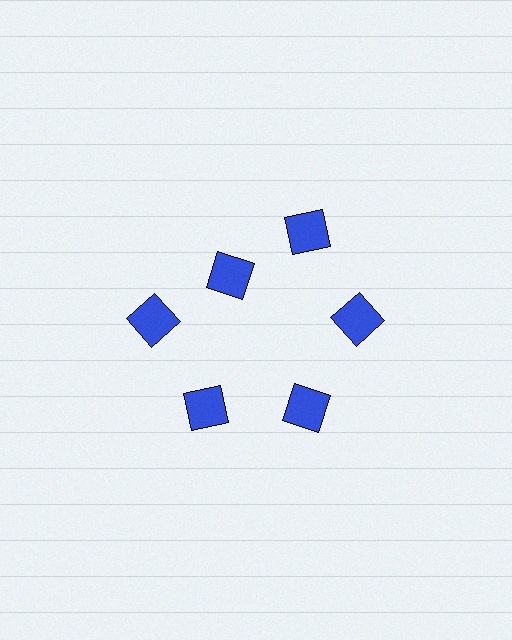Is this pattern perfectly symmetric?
No. The 6 blue squares are arranged in a ring, but one element near the 11 o'clock position is pulled inward toward the center, breaking the 6-fold rotational symmetry.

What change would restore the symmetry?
The symmetry would be restored by moving it outward, back onto the ring so that all 6 squares sit at equal angles and equal distance from the center.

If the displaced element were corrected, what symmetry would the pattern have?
It would have 6-fold rotational symmetry — the pattern would map onto itself every 60 degrees.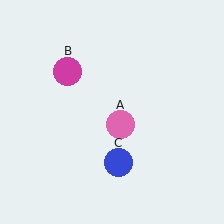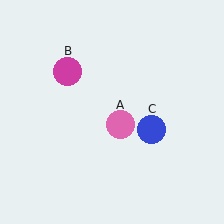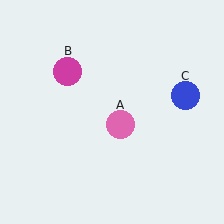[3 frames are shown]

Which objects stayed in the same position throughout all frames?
Pink circle (object A) and magenta circle (object B) remained stationary.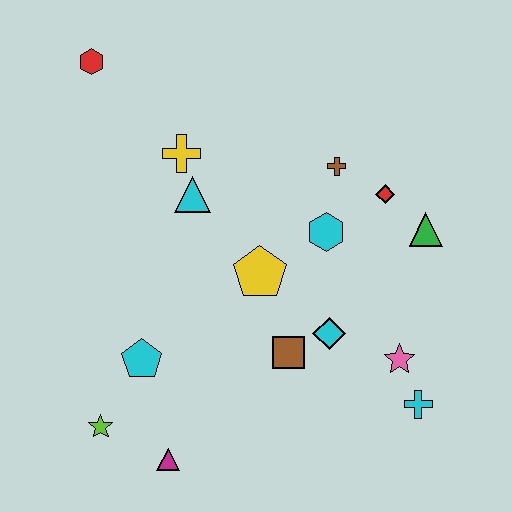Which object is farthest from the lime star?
The green triangle is farthest from the lime star.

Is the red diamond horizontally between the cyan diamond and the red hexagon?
No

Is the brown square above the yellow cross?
No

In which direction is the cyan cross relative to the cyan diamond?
The cyan cross is to the right of the cyan diamond.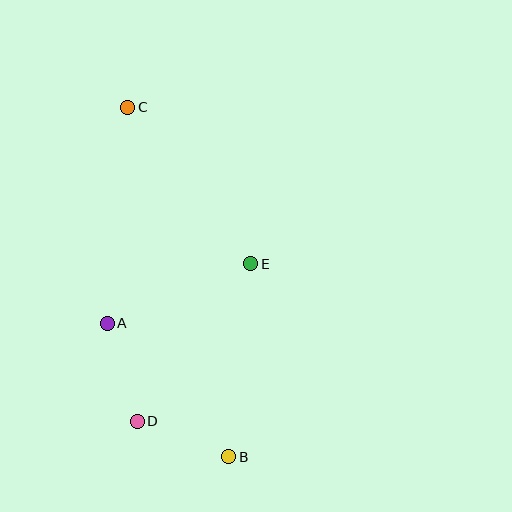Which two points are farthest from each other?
Points B and C are farthest from each other.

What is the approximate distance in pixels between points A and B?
The distance between A and B is approximately 181 pixels.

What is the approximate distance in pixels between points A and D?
The distance between A and D is approximately 103 pixels.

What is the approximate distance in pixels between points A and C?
The distance between A and C is approximately 217 pixels.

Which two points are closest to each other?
Points B and D are closest to each other.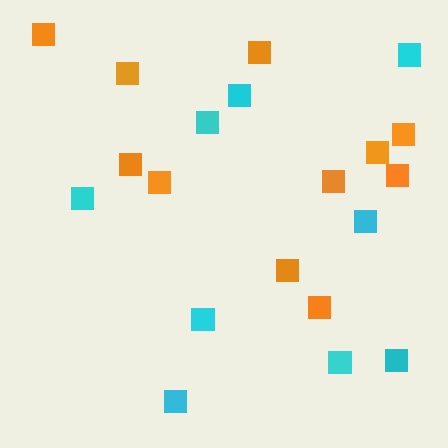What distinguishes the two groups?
There are 2 groups: one group of orange squares (11) and one group of cyan squares (9).